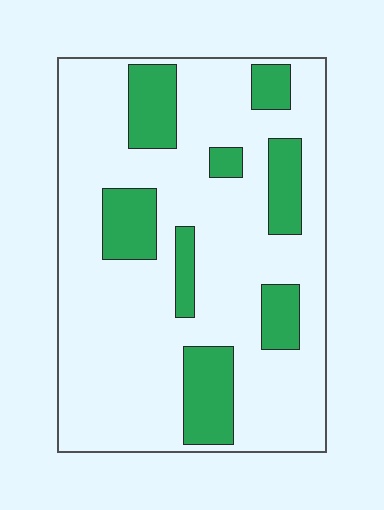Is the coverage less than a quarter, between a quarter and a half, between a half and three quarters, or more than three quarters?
Less than a quarter.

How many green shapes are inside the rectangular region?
8.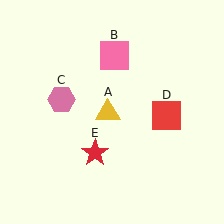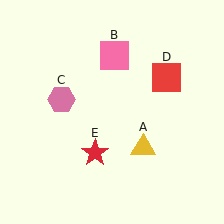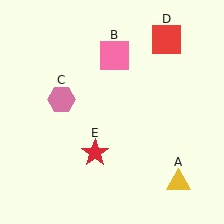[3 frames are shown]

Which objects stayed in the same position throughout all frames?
Pink square (object B) and pink hexagon (object C) and red star (object E) remained stationary.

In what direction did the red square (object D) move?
The red square (object D) moved up.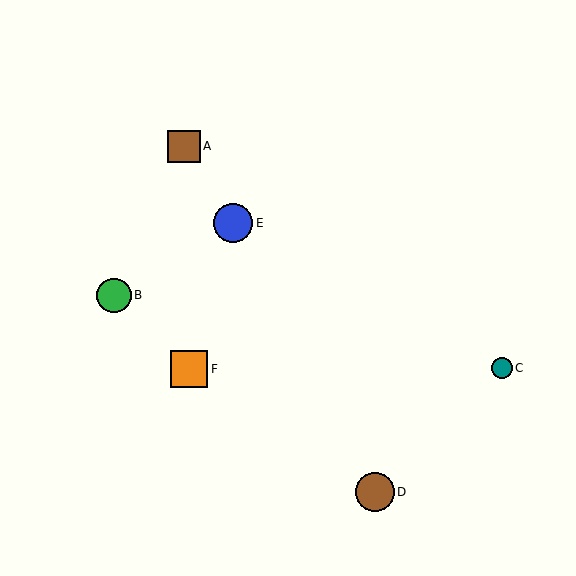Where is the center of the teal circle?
The center of the teal circle is at (502, 368).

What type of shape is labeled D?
Shape D is a brown circle.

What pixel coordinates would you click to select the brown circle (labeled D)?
Click at (375, 492) to select the brown circle D.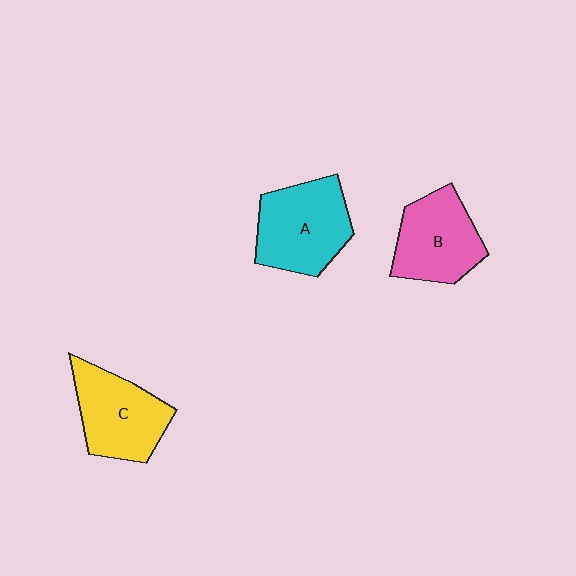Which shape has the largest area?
Shape A (cyan).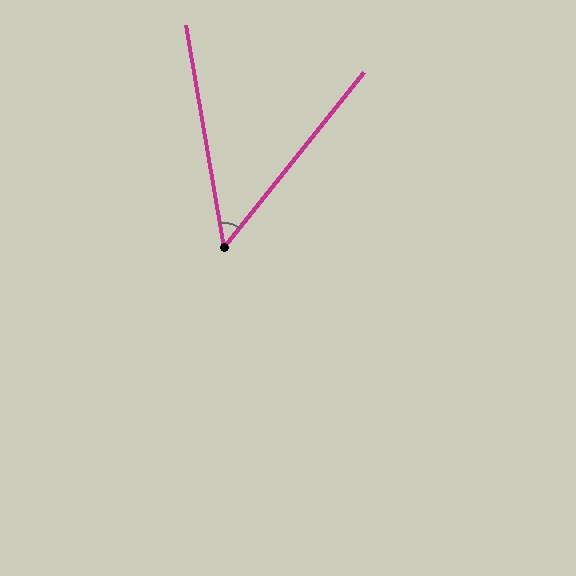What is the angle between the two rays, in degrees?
Approximately 48 degrees.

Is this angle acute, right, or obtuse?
It is acute.